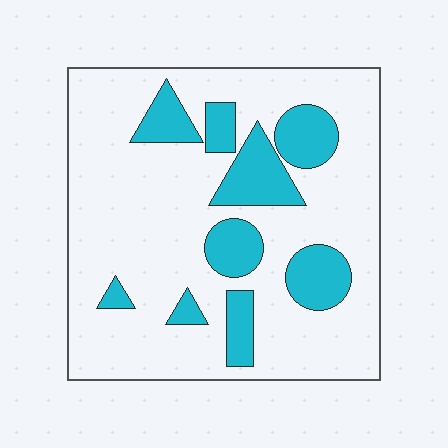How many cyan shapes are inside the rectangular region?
9.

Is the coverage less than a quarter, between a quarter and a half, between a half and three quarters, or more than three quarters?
Less than a quarter.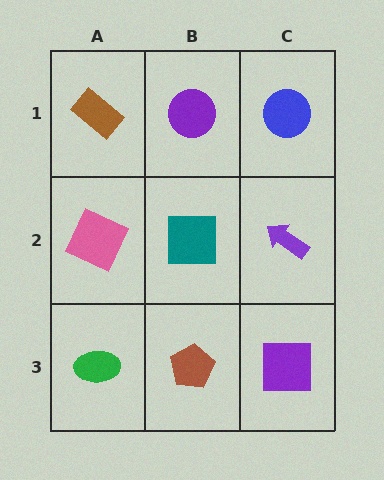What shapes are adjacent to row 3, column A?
A pink square (row 2, column A), a brown pentagon (row 3, column B).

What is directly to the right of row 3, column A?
A brown pentagon.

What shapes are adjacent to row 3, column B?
A teal square (row 2, column B), a green ellipse (row 3, column A), a purple square (row 3, column C).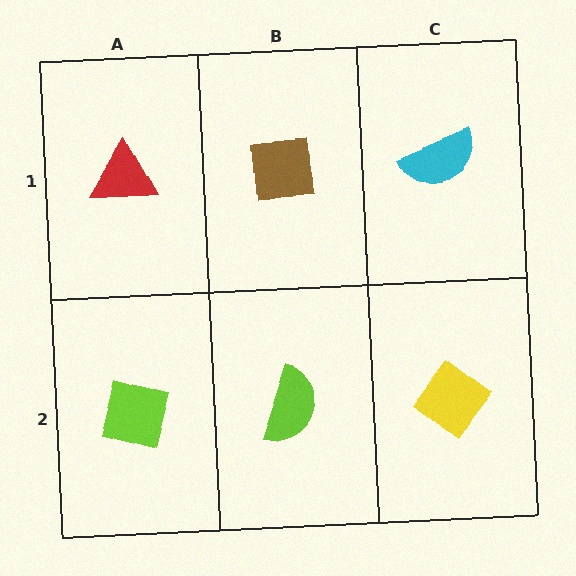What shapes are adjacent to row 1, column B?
A lime semicircle (row 2, column B), a red triangle (row 1, column A), a cyan semicircle (row 1, column C).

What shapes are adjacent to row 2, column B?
A brown square (row 1, column B), a lime square (row 2, column A), a yellow diamond (row 2, column C).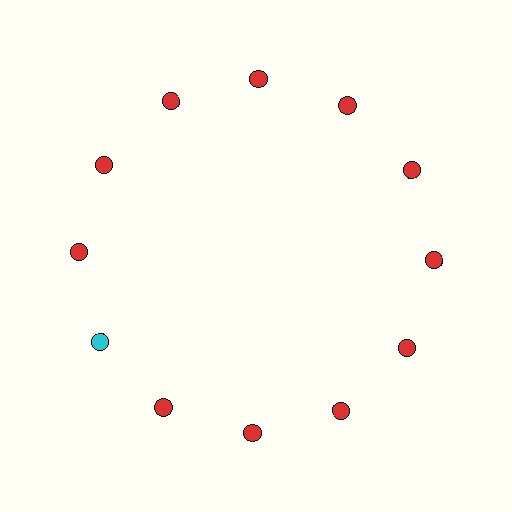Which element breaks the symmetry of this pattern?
The cyan circle at roughly the 8 o'clock position breaks the symmetry. All other shapes are red circles.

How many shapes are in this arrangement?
There are 12 shapes arranged in a ring pattern.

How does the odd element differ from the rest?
It has a different color: cyan instead of red.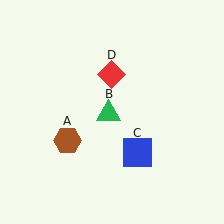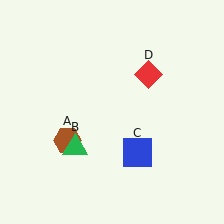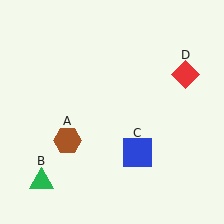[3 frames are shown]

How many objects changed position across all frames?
2 objects changed position: green triangle (object B), red diamond (object D).